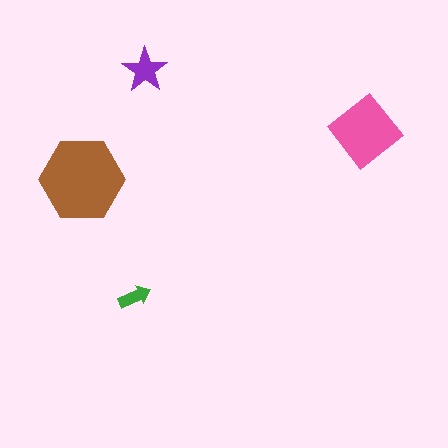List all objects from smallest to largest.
The green arrow, the purple star, the pink diamond, the brown hexagon.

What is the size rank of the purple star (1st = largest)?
3rd.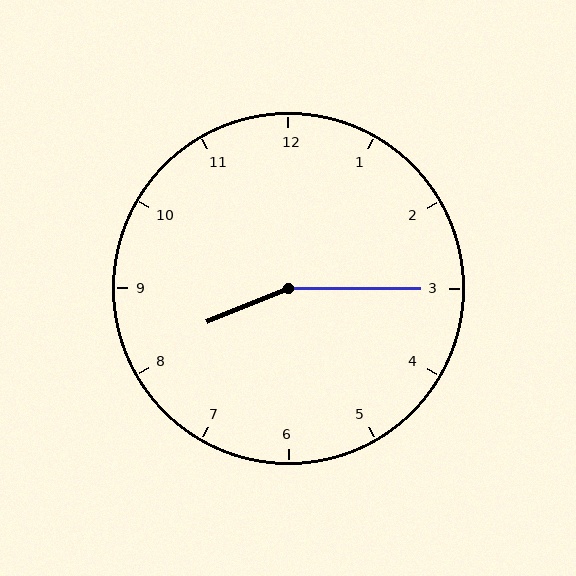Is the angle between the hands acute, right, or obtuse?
It is obtuse.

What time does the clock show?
8:15.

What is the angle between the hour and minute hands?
Approximately 158 degrees.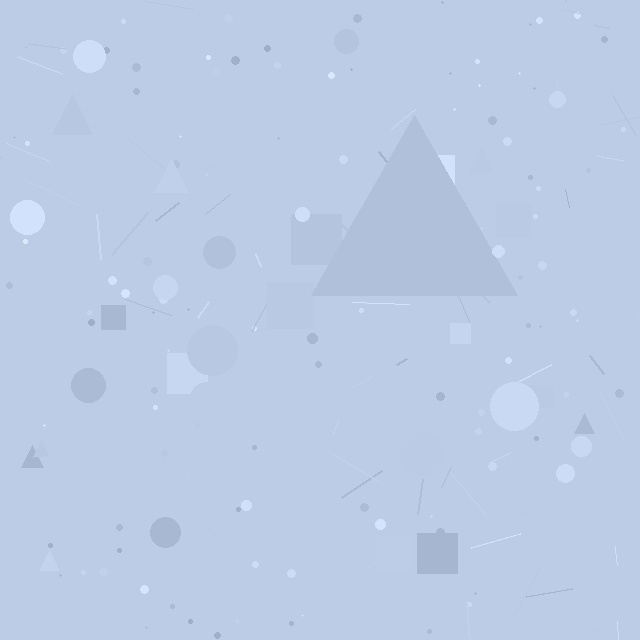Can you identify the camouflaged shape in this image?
The camouflaged shape is a triangle.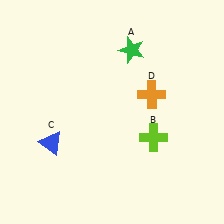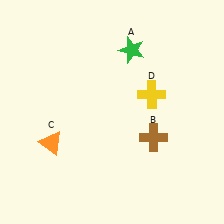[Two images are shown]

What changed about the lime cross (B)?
In Image 1, B is lime. In Image 2, it changed to brown.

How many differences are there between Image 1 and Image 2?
There are 3 differences between the two images.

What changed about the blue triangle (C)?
In Image 1, C is blue. In Image 2, it changed to orange.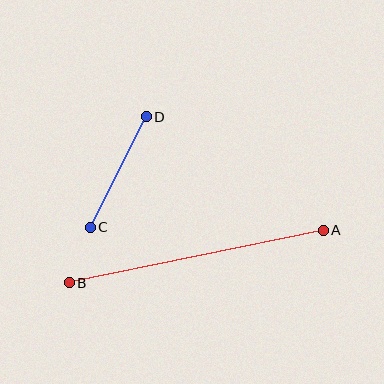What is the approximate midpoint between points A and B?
The midpoint is at approximately (196, 256) pixels.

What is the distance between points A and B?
The distance is approximately 260 pixels.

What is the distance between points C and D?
The distance is approximately 124 pixels.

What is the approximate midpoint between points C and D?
The midpoint is at approximately (118, 172) pixels.